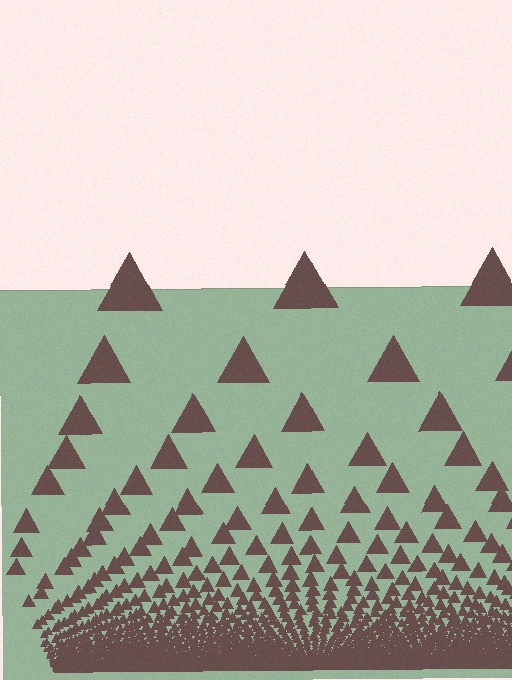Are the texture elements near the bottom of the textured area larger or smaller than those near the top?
Smaller. The gradient is inverted — elements near the bottom are smaller and denser.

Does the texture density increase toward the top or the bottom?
Density increases toward the bottom.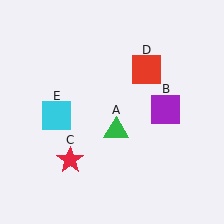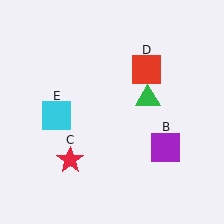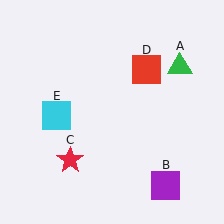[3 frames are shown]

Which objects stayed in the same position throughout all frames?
Red star (object C) and red square (object D) and cyan square (object E) remained stationary.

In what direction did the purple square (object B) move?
The purple square (object B) moved down.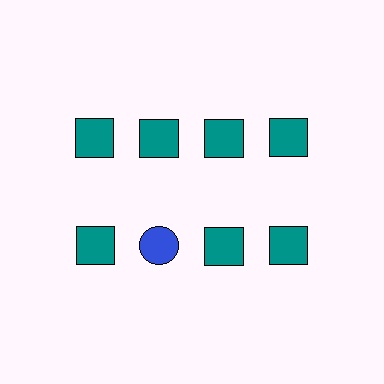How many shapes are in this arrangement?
There are 8 shapes arranged in a grid pattern.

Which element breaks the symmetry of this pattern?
The blue circle in the second row, second from left column breaks the symmetry. All other shapes are teal squares.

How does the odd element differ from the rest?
It differs in both color (blue instead of teal) and shape (circle instead of square).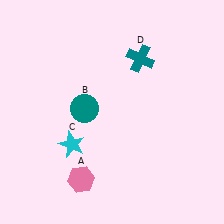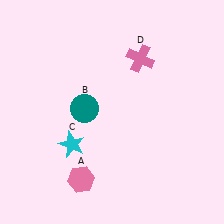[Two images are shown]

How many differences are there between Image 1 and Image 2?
There is 1 difference between the two images.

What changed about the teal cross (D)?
In Image 1, D is teal. In Image 2, it changed to pink.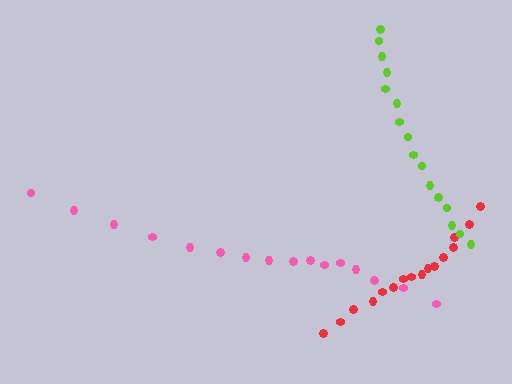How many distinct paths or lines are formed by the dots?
There are 3 distinct paths.